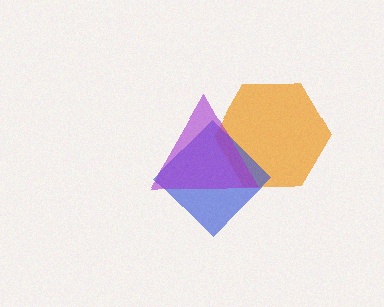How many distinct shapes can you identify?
There are 3 distinct shapes: an orange hexagon, a blue diamond, a purple triangle.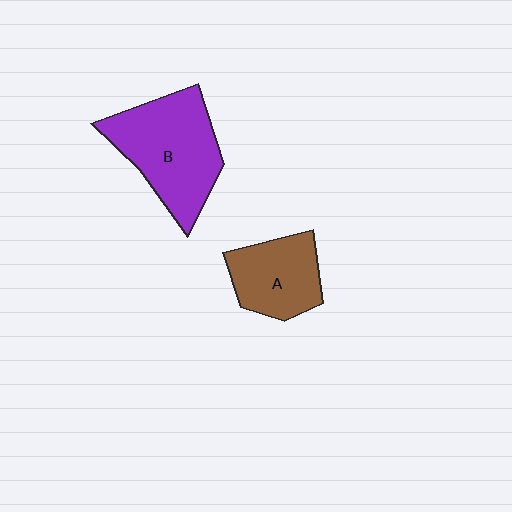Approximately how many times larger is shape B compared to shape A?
Approximately 1.6 times.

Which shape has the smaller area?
Shape A (brown).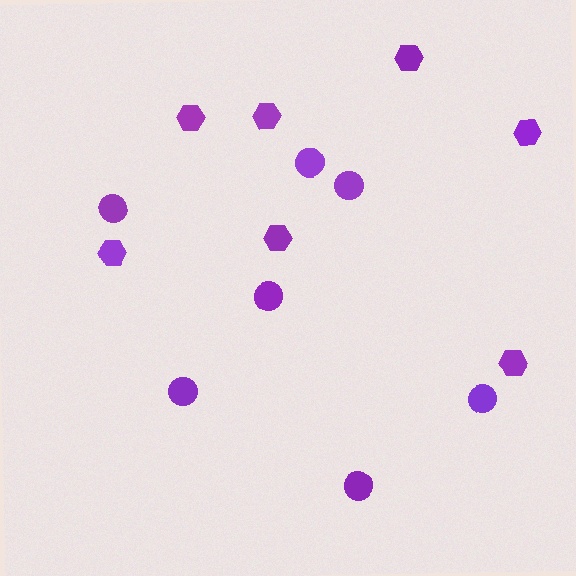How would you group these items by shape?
There are 2 groups: one group of circles (7) and one group of hexagons (7).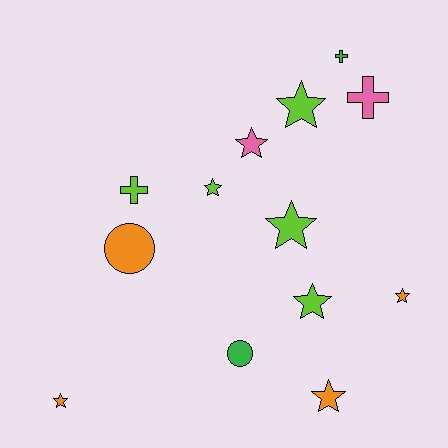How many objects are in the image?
There are 13 objects.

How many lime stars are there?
There are 4 lime stars.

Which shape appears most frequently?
Star, with 8 objects.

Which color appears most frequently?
Lime, with 5 objects.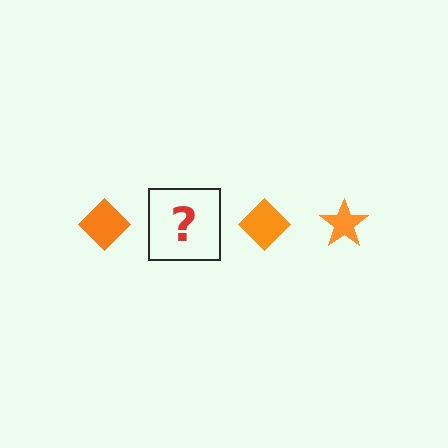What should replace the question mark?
The question mark should be replaced with an orange star.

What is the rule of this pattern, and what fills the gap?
The rule is that the pattern cycles through diamond, star shapes in orange. The gap should be filled with an orange star.